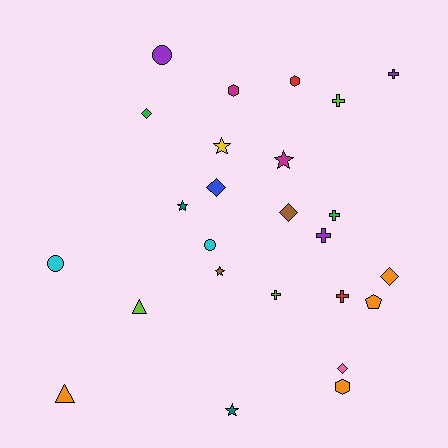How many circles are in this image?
There are 3 circles.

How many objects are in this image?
There are 25 objects.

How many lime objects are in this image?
There are 3 lime objects.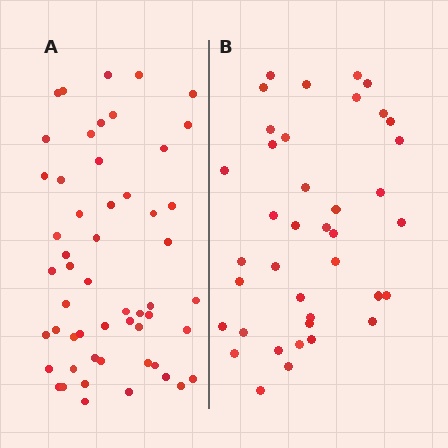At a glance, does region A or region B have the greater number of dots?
Region A (the left region) has more dots.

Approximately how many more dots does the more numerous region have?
Region A has approximately 15 more dots than region B.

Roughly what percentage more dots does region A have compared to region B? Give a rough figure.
About 40% more.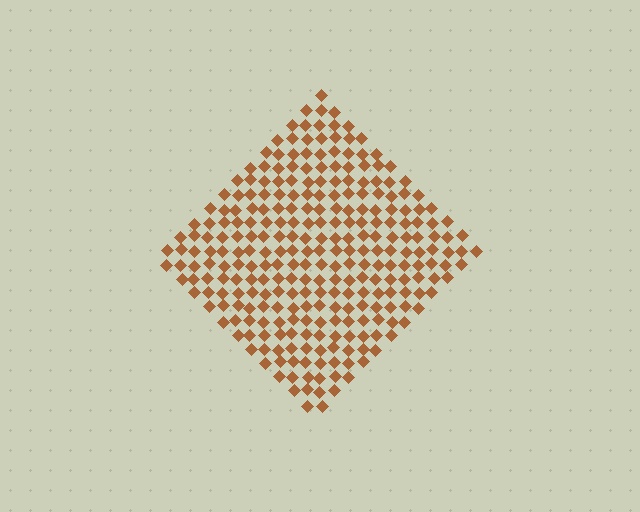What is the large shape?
The large shape is a diamond.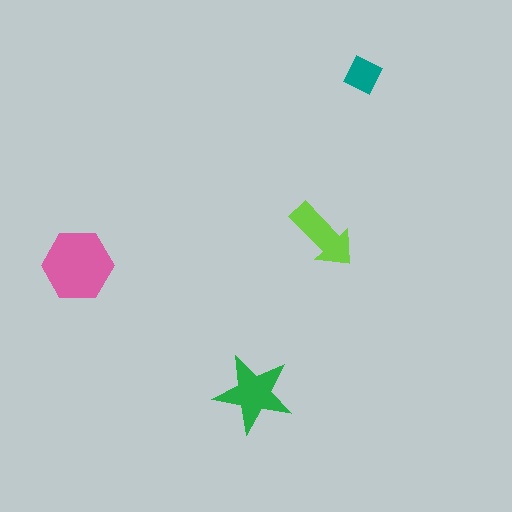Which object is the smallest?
The teal diamond.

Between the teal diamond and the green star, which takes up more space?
The green star.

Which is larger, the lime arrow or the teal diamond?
The lime arrow.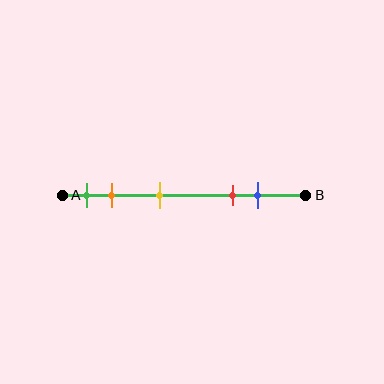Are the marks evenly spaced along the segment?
No, the marks are not evenly spaced.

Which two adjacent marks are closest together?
The green and orange marks are the closest adjacent pair.